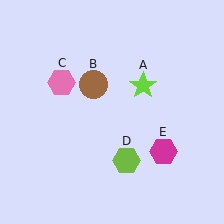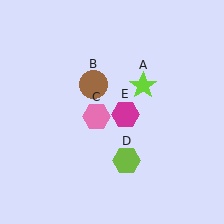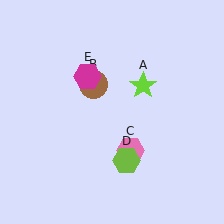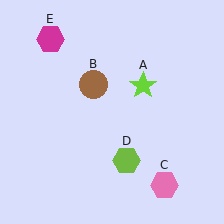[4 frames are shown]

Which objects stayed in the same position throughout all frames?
Lime star (object A) and brown circle (object B) and lime hexagon (object D) remained stationary.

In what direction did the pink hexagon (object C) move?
The pink hexagon (object C) moved down and to the right.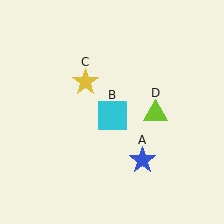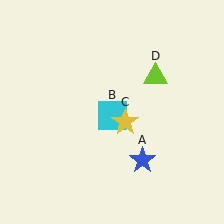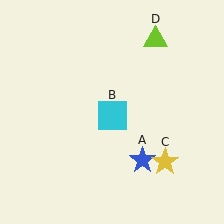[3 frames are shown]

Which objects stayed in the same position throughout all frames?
Blue star (object A) and cyan square (object B) remained stationary.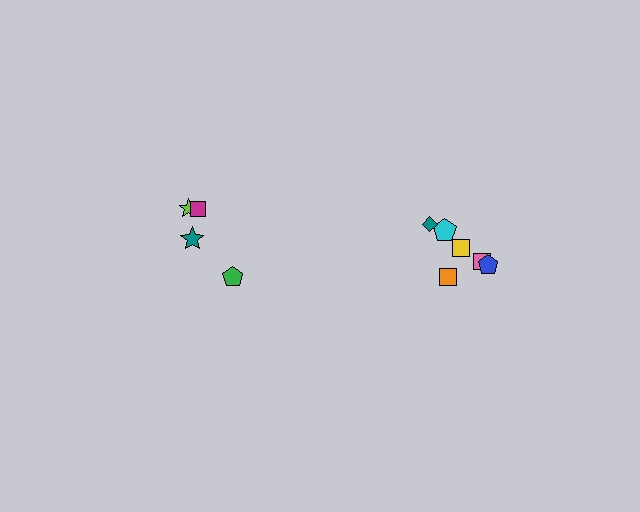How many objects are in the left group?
There are 4 objects.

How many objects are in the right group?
There are 6 objects.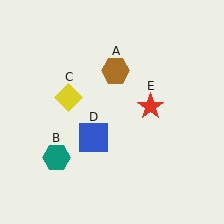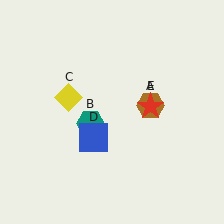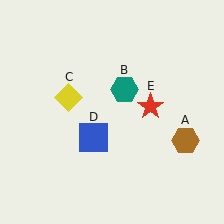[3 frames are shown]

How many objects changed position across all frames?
2 objects changed position: brown hexagon (object A), teal hexagon (object B).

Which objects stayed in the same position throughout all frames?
Yellow diamond (object C) and blue square (object D) and red star (object E) remained stationary.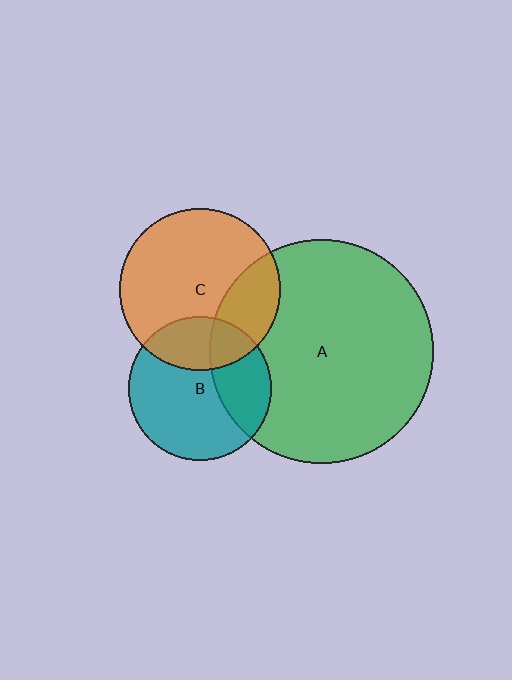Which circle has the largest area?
Circle A (green).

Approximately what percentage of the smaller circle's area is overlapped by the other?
Approximately 25%.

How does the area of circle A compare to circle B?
Approximately 2.4 times.